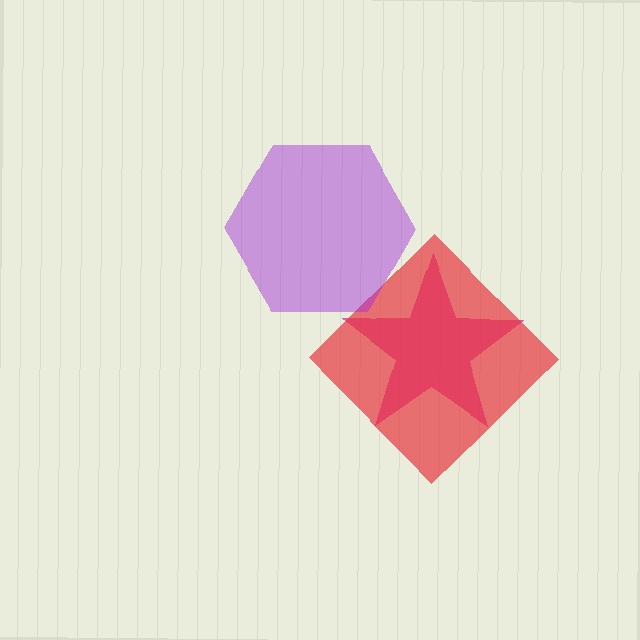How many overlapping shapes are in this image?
There are 3 overlapping shapes in the image.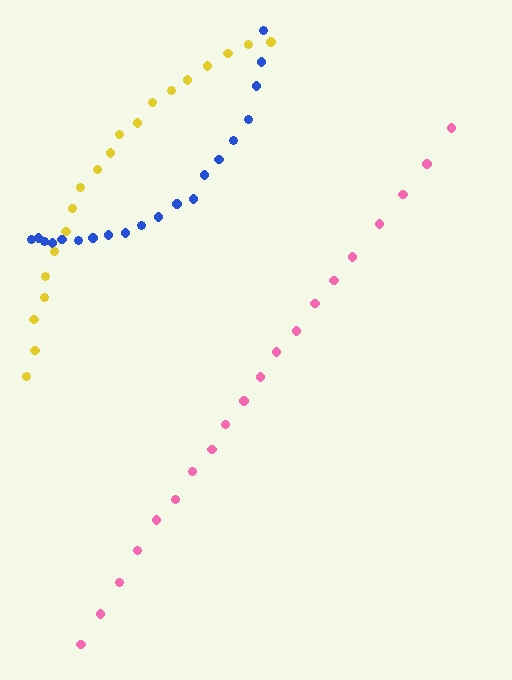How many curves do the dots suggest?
There are 3 distinct paths.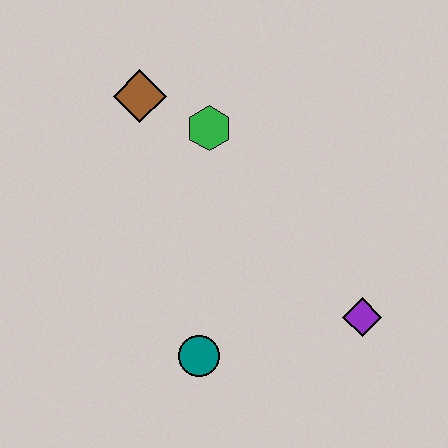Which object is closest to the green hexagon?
The brown diamond is closest to the green hexagon.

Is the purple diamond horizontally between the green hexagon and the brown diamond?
No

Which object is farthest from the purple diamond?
The brown diamond is farthest from the purple diamond.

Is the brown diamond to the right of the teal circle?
No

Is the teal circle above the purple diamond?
No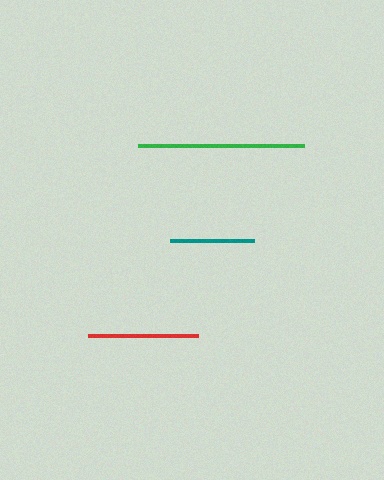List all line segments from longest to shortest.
From longest to shortest: green, red, teal.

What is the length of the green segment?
The green segment is approximately 166 pixels long.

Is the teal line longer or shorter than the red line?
The red line is longer than the teal line.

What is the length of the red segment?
The red segment is approximately 110 pixels long.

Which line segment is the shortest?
The teal line is the shortest at approximately 84 pixels.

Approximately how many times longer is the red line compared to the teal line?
The red line is approximately 1.3 times the length of the teal line.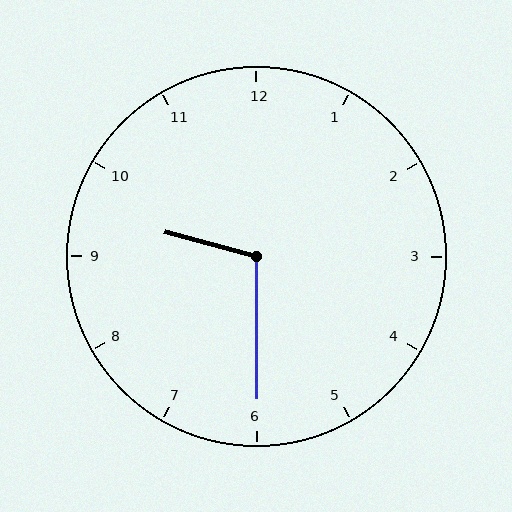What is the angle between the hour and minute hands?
Approximately 105 degrees.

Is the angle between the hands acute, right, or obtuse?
It is obtuse.